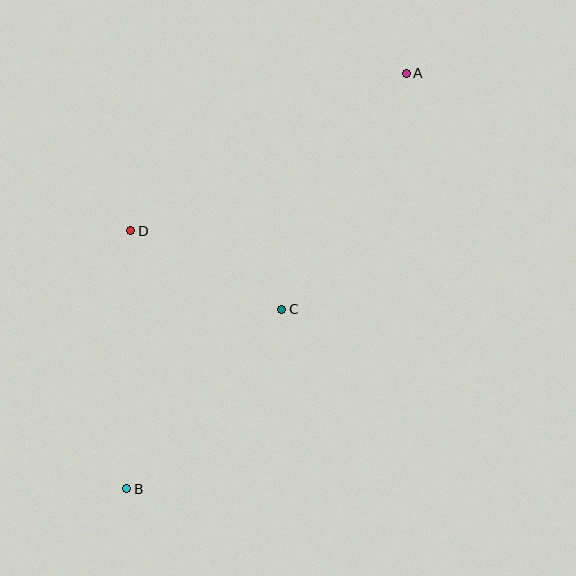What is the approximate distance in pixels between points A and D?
The distance between A and D is approximately 317 pixels.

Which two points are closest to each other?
Points C and D are closest to each other.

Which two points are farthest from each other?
Points A and B are farthest from each other.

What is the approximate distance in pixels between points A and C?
The distance between A and C is approximately 267 pixels.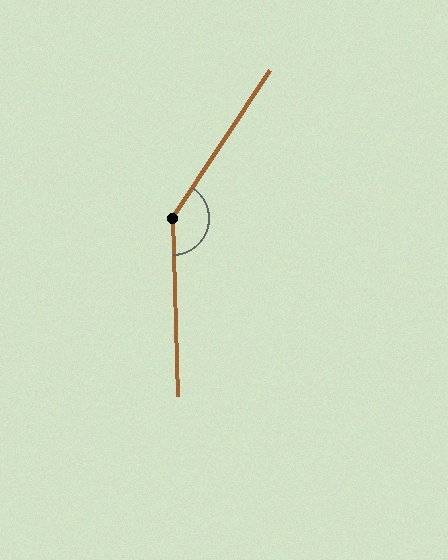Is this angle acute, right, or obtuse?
It is obtuse.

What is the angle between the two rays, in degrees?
Approximately 145 degrees.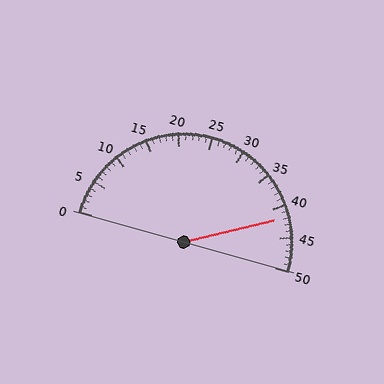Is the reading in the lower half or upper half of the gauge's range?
The reading is in the upper half of the range (0 to 50).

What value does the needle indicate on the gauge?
The needle indicates approximately 42.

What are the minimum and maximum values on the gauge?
The gauge ranges from 0 to 50.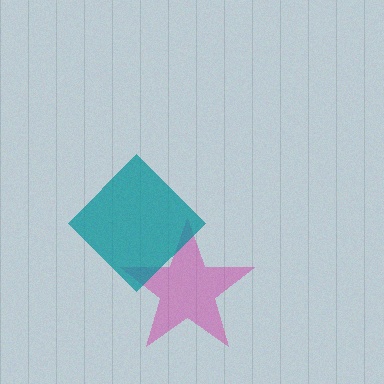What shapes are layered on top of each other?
The layered shapes are: a magenta star, a teal diamond.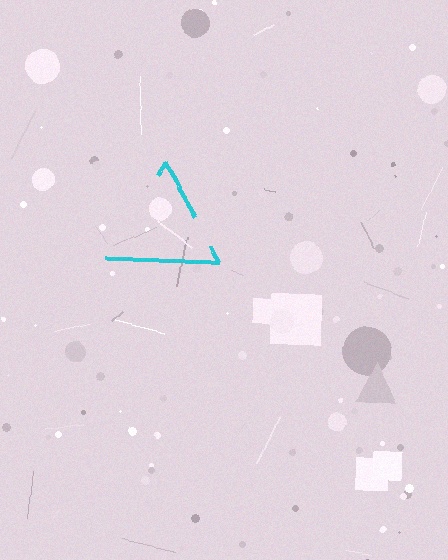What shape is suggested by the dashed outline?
The dashed outline suggests a triangle.